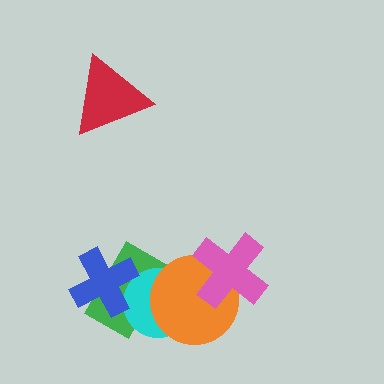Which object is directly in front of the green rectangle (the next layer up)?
The cyan circle is directly in front of the green rectangle.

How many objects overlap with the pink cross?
1 object overlaps with the pink cross.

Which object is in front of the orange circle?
The pink cross is in front of the orange circle.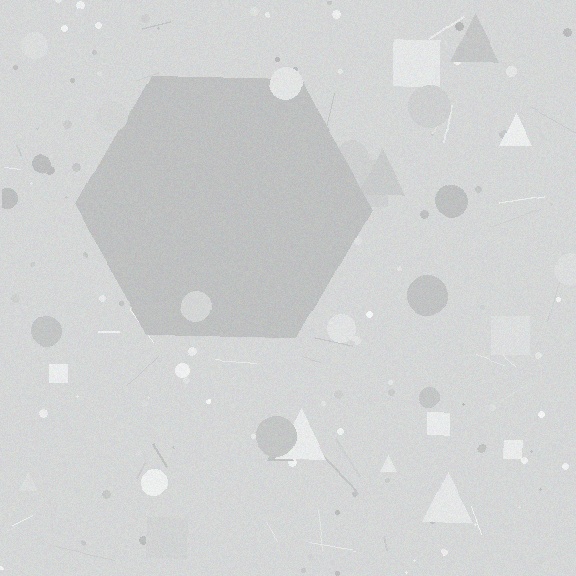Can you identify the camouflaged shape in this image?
The camouflaged shape is a hexagon.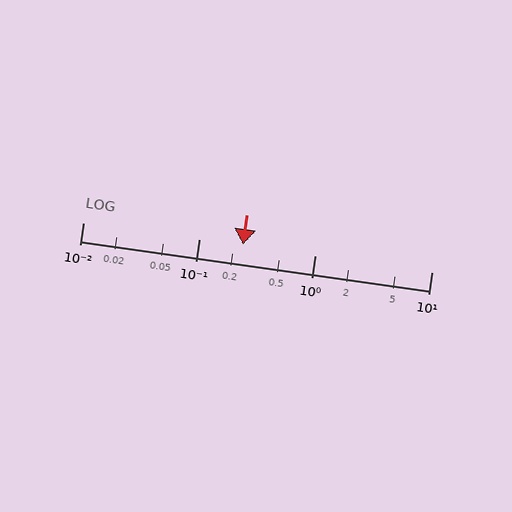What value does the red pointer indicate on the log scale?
The pointer indicates approximately 0.24.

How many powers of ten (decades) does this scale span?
The scale spans 3 decades, from 0.01 to 10.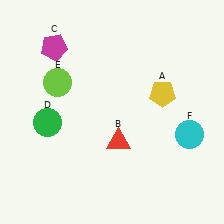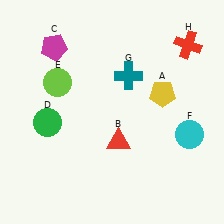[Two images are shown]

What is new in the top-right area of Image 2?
A red cross (H) was added in the top-right area of Image 2.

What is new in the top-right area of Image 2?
A teal cross (G) was added in the top-right area of Image 2.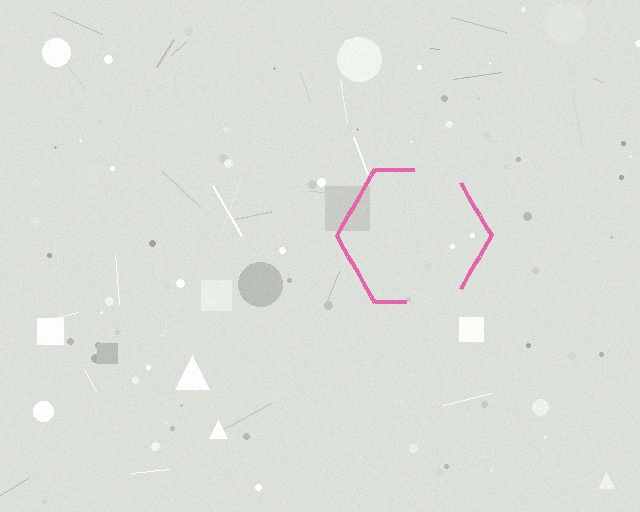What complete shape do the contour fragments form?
The contour fragments form a hexagon.